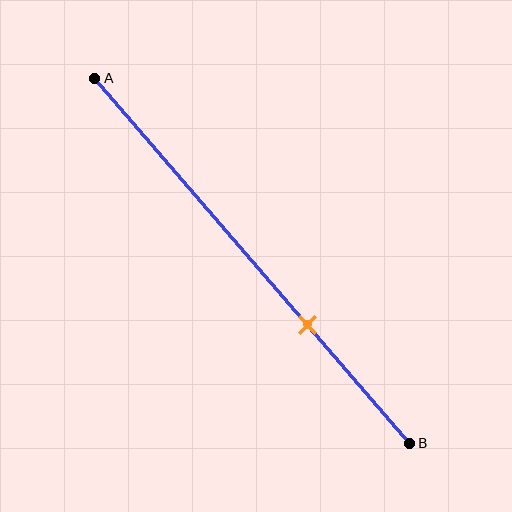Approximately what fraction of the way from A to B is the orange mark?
The orange mark is approximately 70% of the way from A to B.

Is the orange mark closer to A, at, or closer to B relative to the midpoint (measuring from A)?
The orange mark is closer to point B than the midpoint of segment AB.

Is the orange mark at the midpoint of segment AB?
No, the mark is at about 70% from A, not at the 50% midpoint.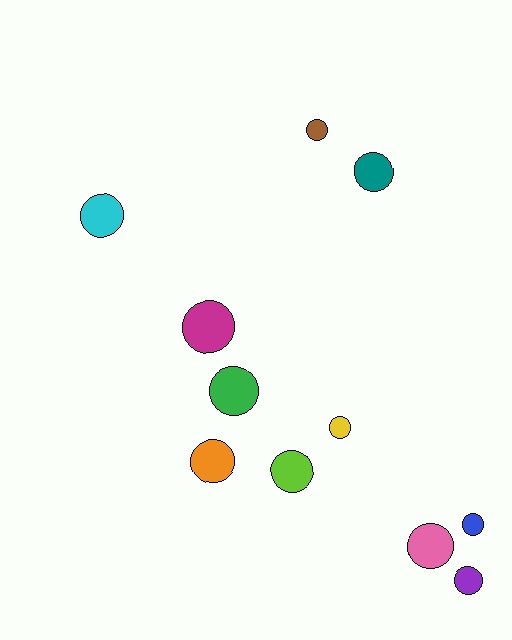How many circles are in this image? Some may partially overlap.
There are 11 circles.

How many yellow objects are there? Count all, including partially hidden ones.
There is 1 yellow object.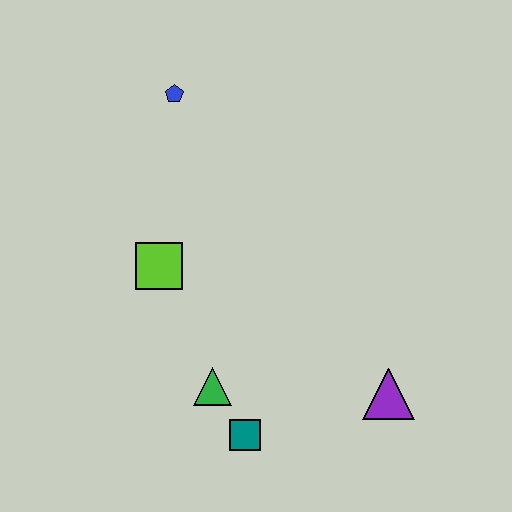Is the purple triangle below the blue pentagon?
Yes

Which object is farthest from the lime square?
The purple triangle is farthest from the lime square.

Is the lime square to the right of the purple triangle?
No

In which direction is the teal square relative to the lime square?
The teal square is below the lime square.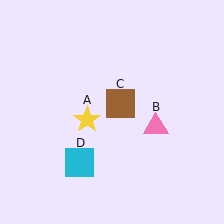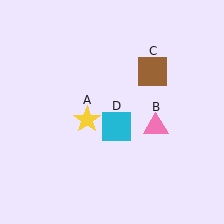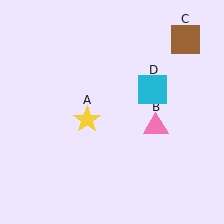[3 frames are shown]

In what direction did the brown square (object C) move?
The brown square (object C) moved up and to the right.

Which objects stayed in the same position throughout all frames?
Yellow star (object A) and pink triangle (object B) remained stationary.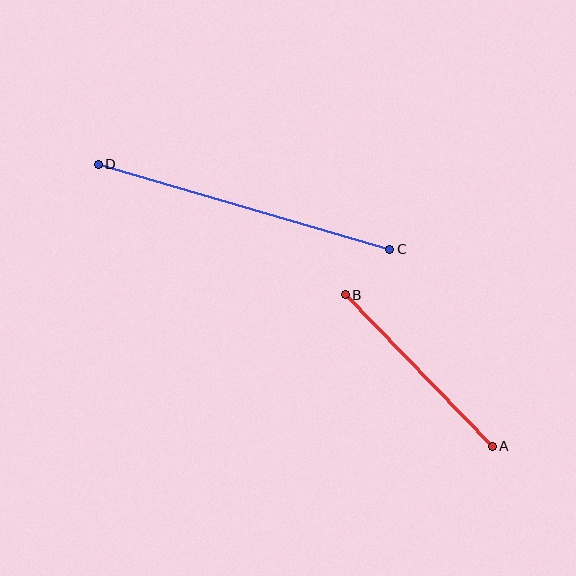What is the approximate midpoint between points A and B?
The midpoint is at approximately (419, 371) pixels.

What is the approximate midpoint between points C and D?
The midpoint is at approximately (244, 207) pixels.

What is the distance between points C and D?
The distance is approximately 304 pixels.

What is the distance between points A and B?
The distance is approximately 211 pixels.